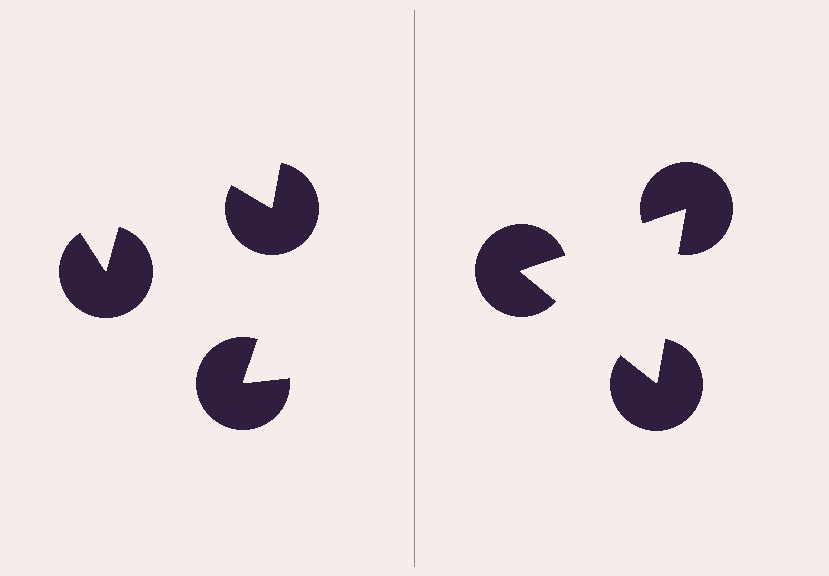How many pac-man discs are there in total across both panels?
6 — 3 on each side.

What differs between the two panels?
The pac-man discs are positioned identically on both sides; only the wedge orientations differ. On the right they align to a triangle; on the left they are misaligned.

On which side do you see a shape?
An illusory triangle appears on the right side. On the left side the wedge cuts are rotated, so no coherent shape forms.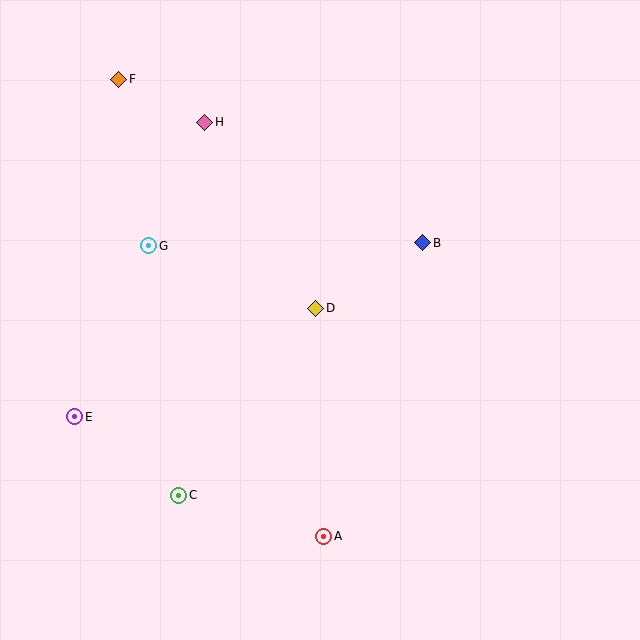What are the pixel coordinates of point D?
Point D is at (316, 308).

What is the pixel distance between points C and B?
The distance between C and B is 351 pixels.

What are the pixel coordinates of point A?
Point A is at (324, 536).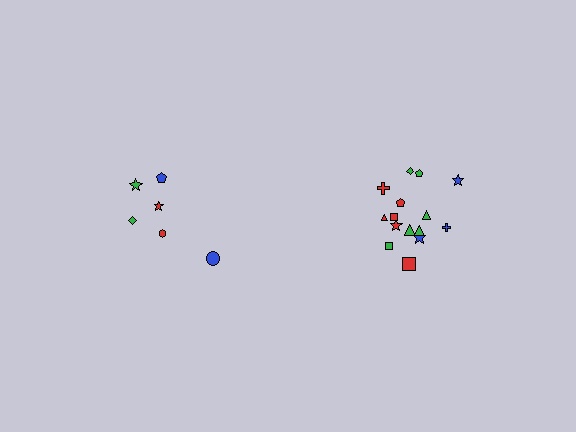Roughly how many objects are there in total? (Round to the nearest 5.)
Roughly 20 objects in total.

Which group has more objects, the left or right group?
The right group.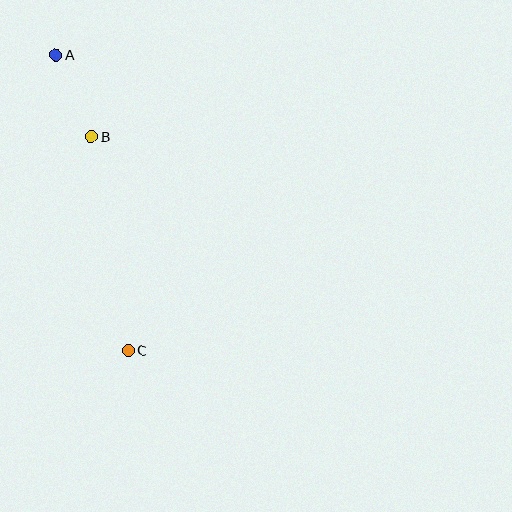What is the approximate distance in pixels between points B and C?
The distance between B and C is approximately 217 pixels.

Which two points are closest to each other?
Points A and B are closest to each other.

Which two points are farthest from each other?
Points A and C are farthest from each other.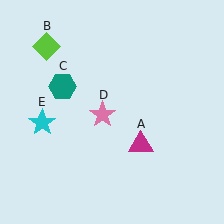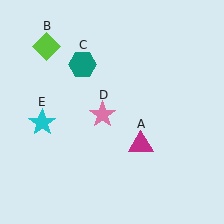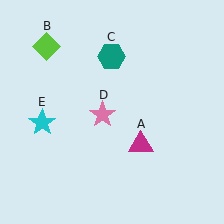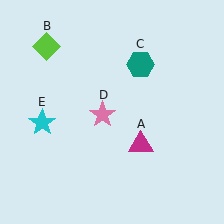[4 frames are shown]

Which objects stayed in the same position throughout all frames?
Magenta triangle (object A) and lime diamond (object B) and pink star (object D) and cyan star (object E) remained stationary.